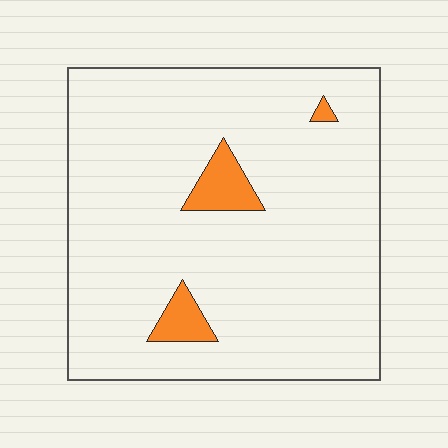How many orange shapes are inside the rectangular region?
3.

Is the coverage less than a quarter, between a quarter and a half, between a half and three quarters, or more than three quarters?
Less than a quarter.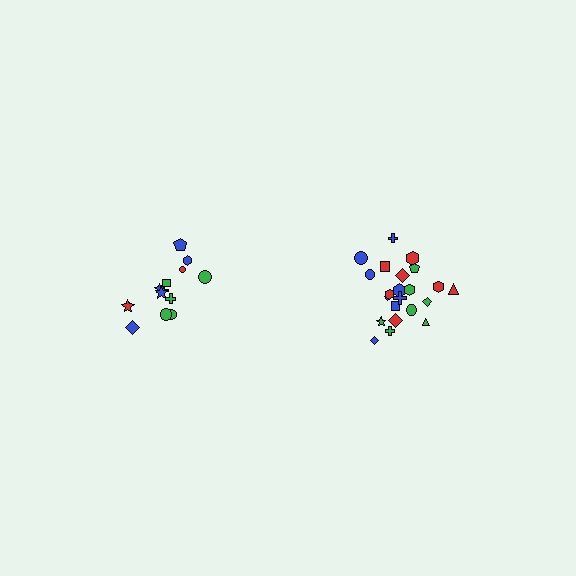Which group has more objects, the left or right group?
The right group.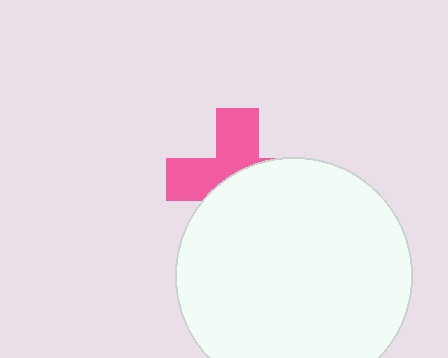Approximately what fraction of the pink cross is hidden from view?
Roughly 53% of the pink cross is hidden behind the white circle.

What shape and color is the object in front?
The object in front is a white circle.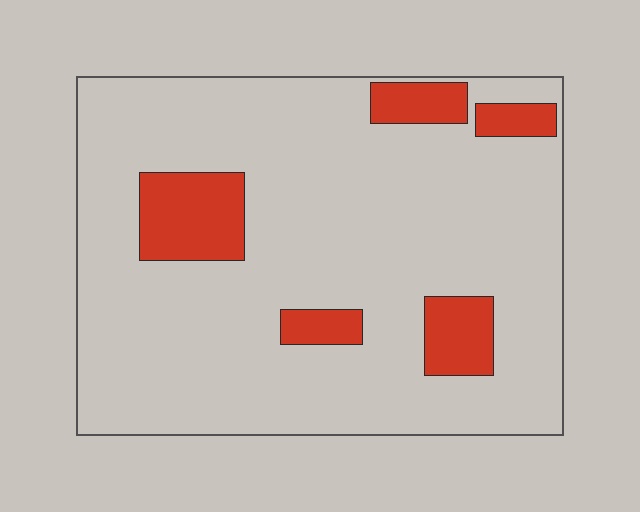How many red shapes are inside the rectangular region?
5.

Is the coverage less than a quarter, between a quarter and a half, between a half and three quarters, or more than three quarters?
Less than a quarter.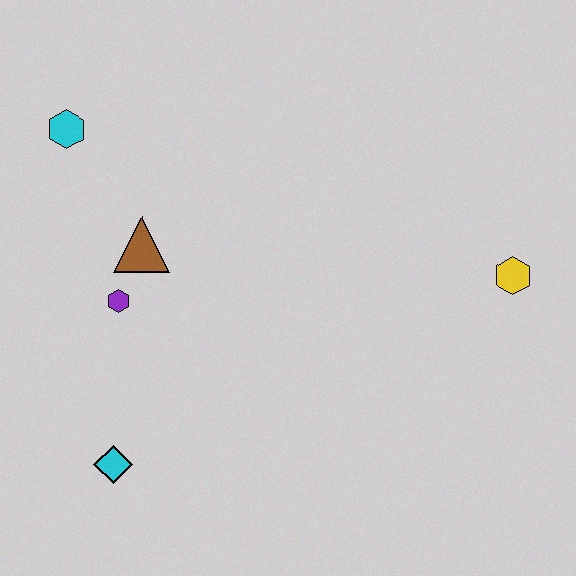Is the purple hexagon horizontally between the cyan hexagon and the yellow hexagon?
Yes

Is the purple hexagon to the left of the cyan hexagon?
No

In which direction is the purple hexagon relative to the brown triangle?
The purple hexagon is below the brown triangle.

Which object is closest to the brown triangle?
The purple hexagon is closest to the brown triangle.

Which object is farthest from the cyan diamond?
The yellow hexagon is farthest from the cyan diamond.